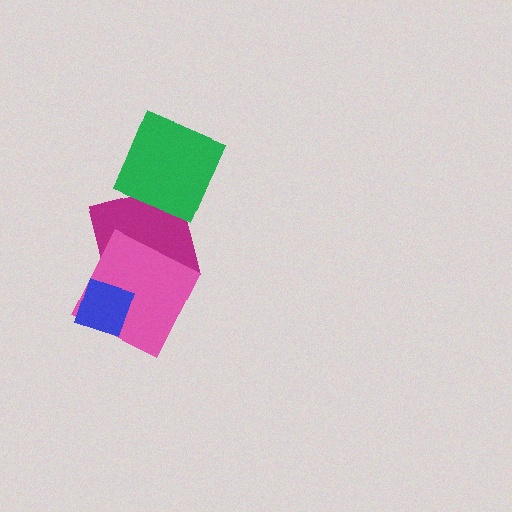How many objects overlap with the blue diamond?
1 object overlaps with the blue diamond.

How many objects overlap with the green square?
1 object overlaps with the green square.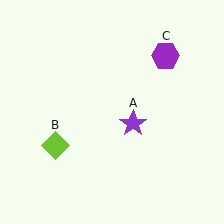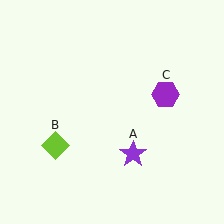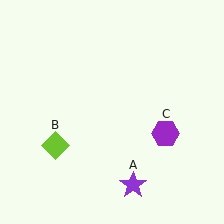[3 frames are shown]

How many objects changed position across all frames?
2 objects changed position: purple star (object A), purple hexagon (object C).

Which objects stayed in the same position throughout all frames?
Lime diamond (object B) remained stationary.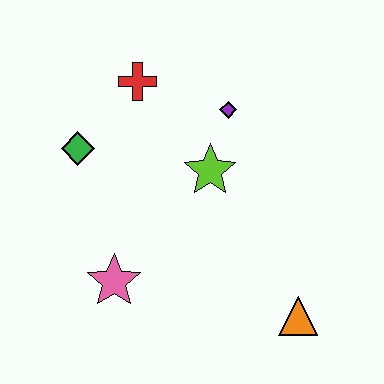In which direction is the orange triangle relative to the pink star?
The orange triangle is to the right of the pink star.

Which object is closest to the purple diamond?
The lime star is closest to the purple diamond.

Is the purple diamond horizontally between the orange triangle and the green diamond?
Yes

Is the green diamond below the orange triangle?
No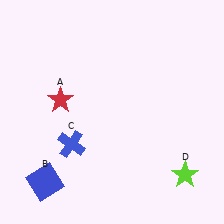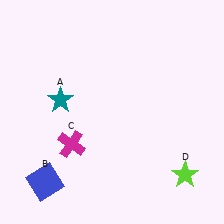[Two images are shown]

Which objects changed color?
A changed from red to teal. C changed from blue to magenta.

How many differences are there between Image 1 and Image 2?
There are 2 differences between the two images.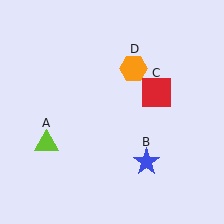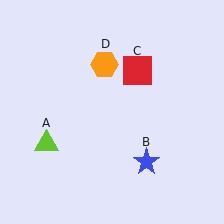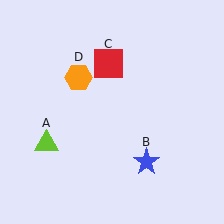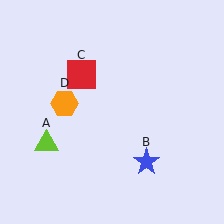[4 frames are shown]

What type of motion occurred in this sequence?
The red square (object C), orange hexagon (object D) rotated counterclockwise around the center of the scene.